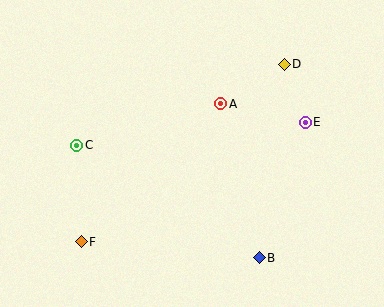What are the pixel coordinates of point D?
Point D is at (284, 64).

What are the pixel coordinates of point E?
Point E is at (305, 122).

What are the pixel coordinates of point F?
Point F is at (81, 242).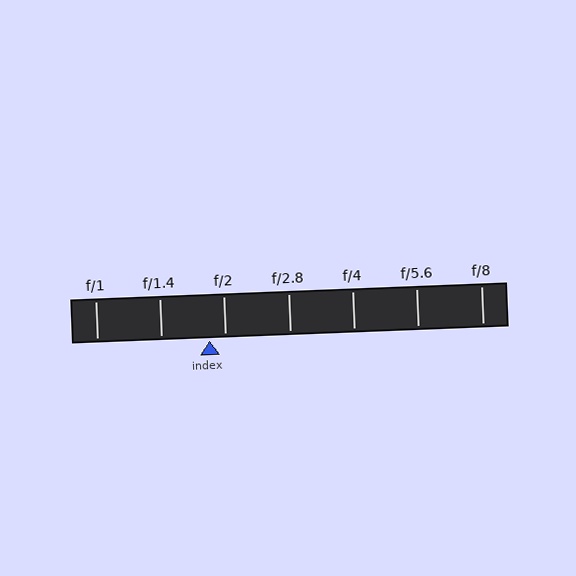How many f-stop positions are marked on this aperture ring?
There are 7 f-stop positions marked.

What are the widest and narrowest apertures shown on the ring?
The widest aperture shown is f/1 and the narrowest is f/8.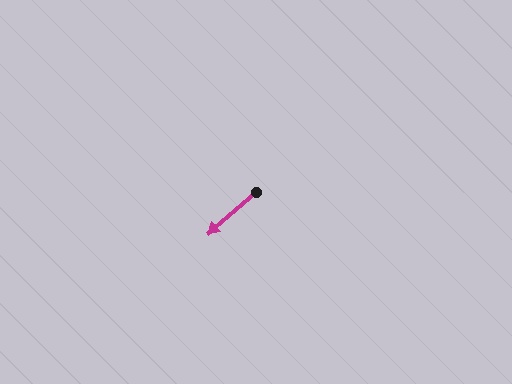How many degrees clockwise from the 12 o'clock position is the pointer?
Approximately 229 degrees.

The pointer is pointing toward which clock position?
Roughly 8 o'clock.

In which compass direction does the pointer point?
Southwest.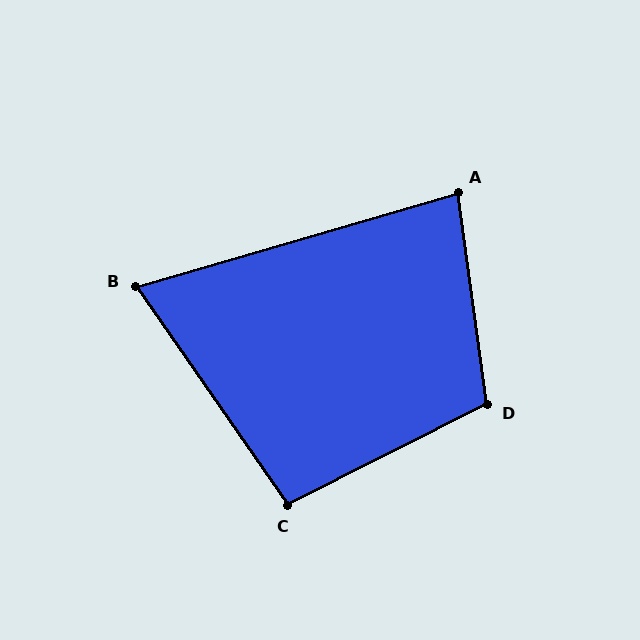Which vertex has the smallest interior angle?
B, at approximately 71 degrees.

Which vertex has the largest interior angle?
D, at approximately 109 degrees.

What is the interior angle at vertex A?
Approximately 82 degrees (acute).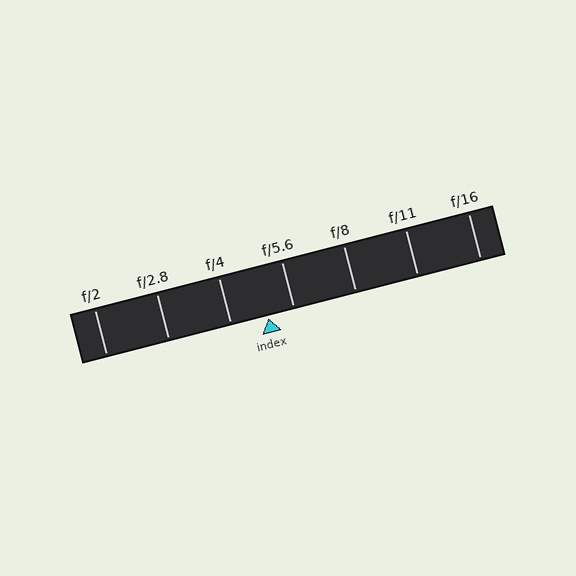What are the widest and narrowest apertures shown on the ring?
The widest aperture shown is f/2 and the narrowest is f/16.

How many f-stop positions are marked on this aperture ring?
There are 7 f-stop positions marked.